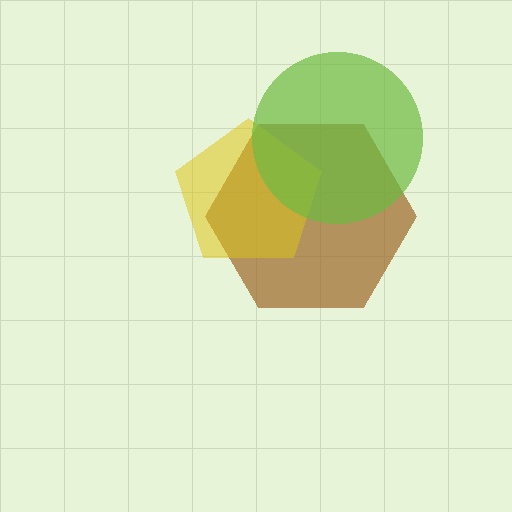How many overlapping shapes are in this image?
There are 3 overlapping shapes in the image.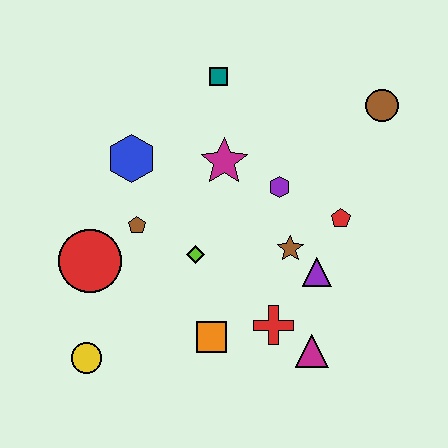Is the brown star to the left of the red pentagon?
Yes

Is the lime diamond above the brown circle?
No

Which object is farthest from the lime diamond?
The brown circle is farthest from the lime diamond.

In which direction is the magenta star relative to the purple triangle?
The magenta star is above the purple triangle.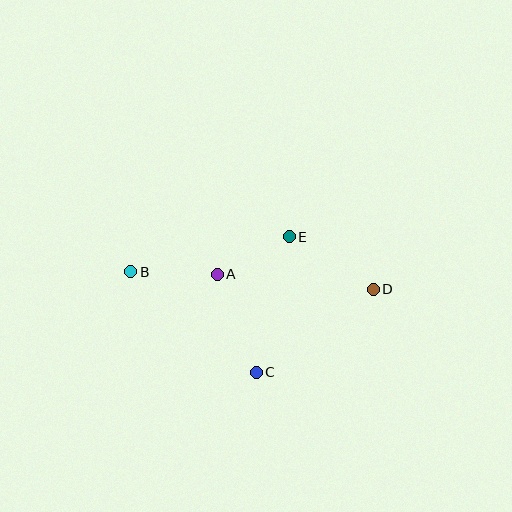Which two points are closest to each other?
Points A and E are closest to each other.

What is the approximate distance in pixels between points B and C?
The distance between B and C is approximately 161 pixels.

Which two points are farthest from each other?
Points B and D are farthest from each other.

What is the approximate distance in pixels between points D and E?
The distance between D and E is approximately 99 pixels.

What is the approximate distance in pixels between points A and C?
The distance between A and C is approximately 106 pixels.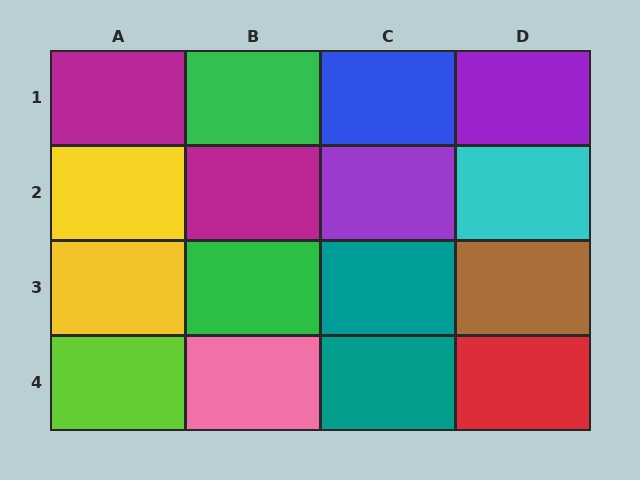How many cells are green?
2 cells are green.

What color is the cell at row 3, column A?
Yellow.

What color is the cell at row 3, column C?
Teal.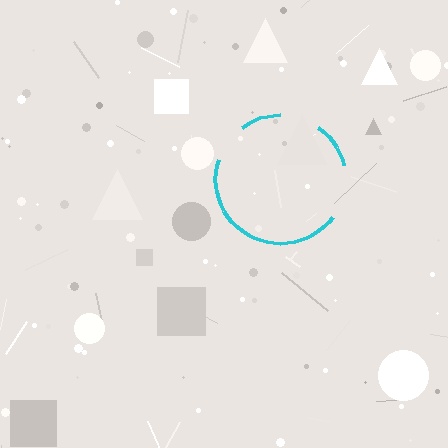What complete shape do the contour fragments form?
The contour fragments form a circle.